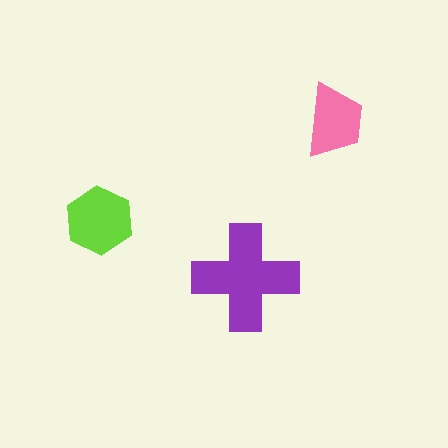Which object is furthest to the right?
The pink trapezoid is rightmost.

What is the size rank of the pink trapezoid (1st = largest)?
3rd.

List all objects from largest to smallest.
The purple cross, the lime hexagon, the pink trapezoid.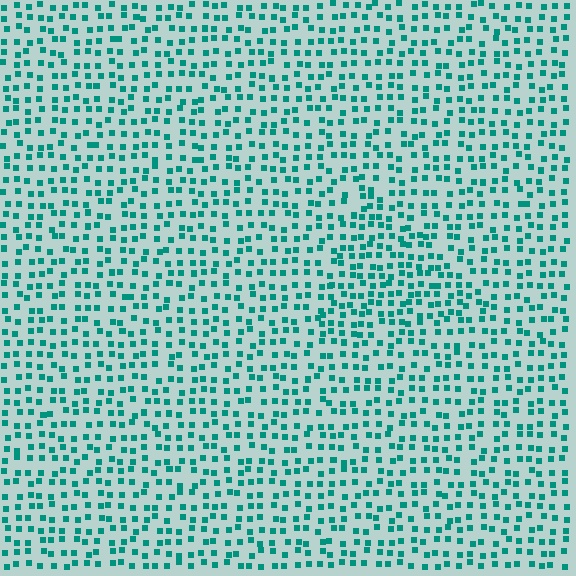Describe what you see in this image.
The image contains small teal elements arranged at two different densities. A triangle-shaped region is visible where the elements are more densely packed than the surrounding area.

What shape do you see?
I see a triangle.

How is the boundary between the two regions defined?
The boundary is defined by a change in element density (approximately 1.5x ratio). All elements are the same color, size, and shape.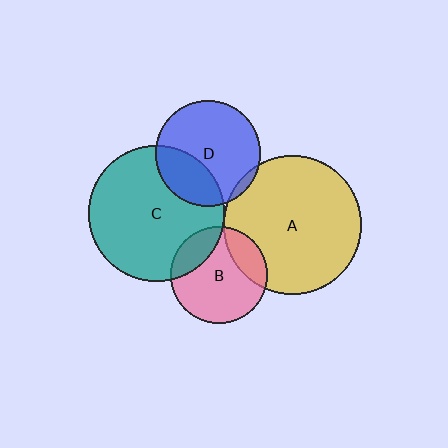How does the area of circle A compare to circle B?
Approximately 2.0 times.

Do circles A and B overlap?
Yes.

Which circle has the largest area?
Circle A (yellow).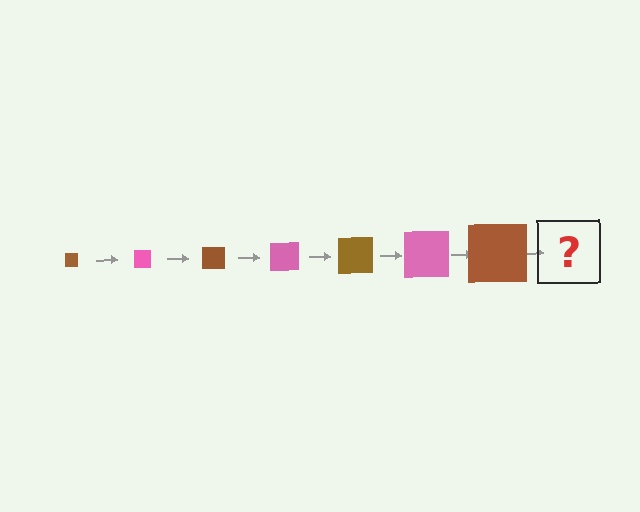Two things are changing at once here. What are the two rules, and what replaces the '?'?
The two rules are that the square grows larger each step and the color cycles through brown and pink. The '?' should be a pink square, larger than the previous one.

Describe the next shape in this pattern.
It should be a pink square, larger than the previous one.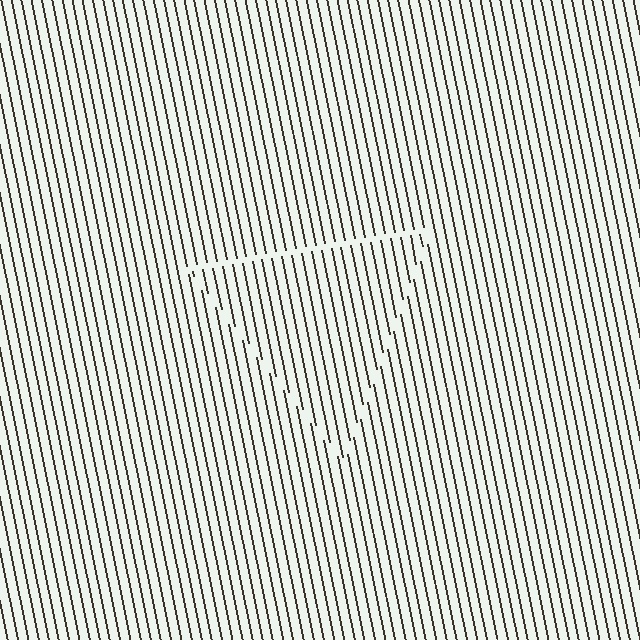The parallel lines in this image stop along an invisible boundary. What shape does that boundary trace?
An illusory triangle. The interior of the shape contains the same grating, shifted by half a period — the contour is defined by the phase discontinuity where line-ends from the inner and outer gratings abut.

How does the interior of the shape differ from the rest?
The interior of the shape contains the same grating, shifted by half a period — the contour is defined by the phase discontinuity where line-ends from the inner and outer gratings abut.